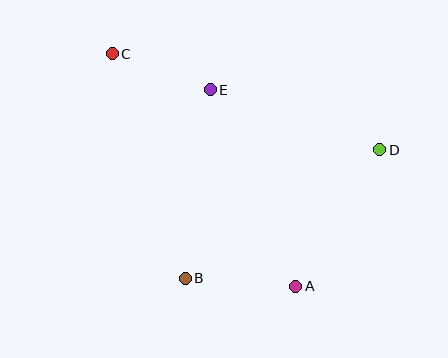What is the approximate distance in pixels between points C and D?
The distance between C and D is approximately 284 pixels.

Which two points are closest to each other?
Points C and E are closest to each other.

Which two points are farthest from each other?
Points A and C are farthest from each other.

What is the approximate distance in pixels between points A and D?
The distance between A and D is approximately 160 pixels.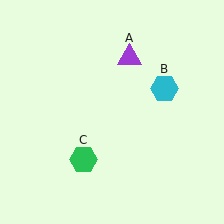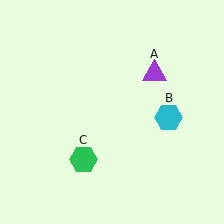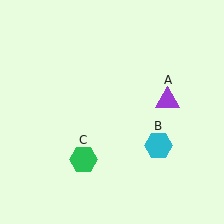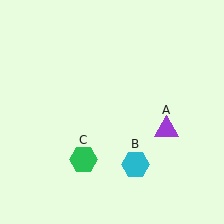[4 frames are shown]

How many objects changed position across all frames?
2 objects changed position: purple triangle (object A), cyan hexagon (object B).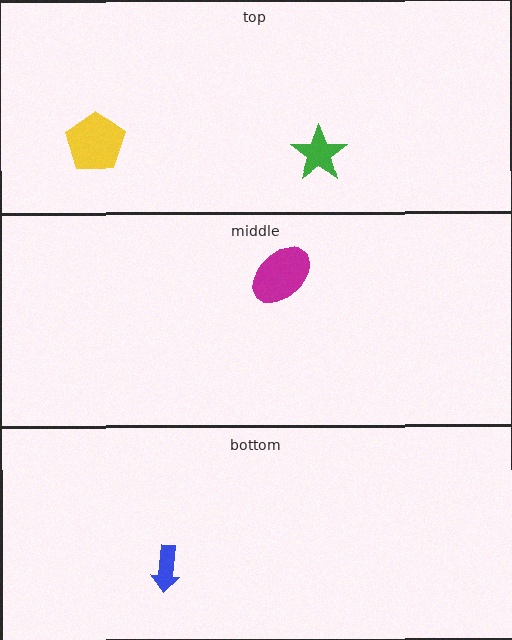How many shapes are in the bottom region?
1.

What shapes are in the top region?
The yellow pentagon, the green star.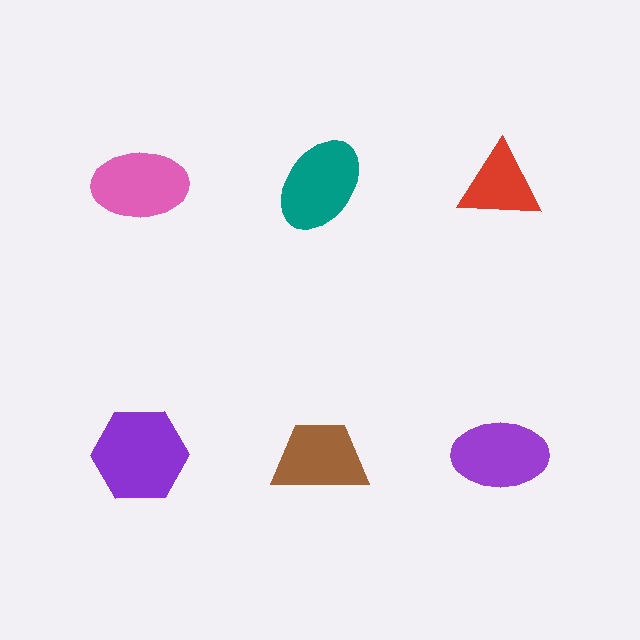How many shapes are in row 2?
3 shapes.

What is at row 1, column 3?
A red triangle.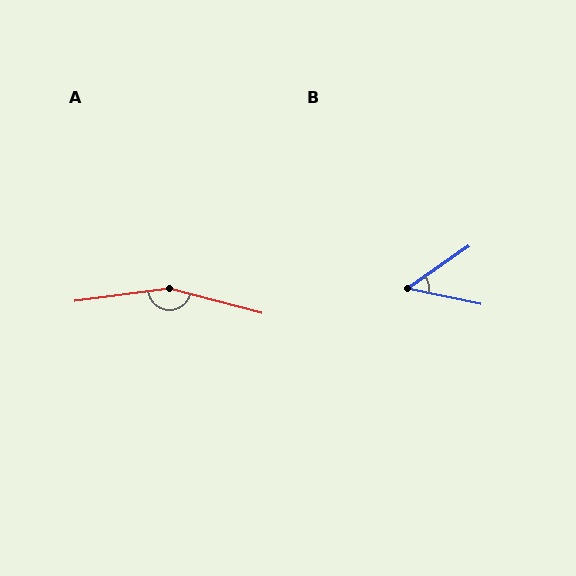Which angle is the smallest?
B, at approximately 47 degrees.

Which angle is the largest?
A, at approximately 158 degrees.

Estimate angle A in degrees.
Approximately 158 degrees.